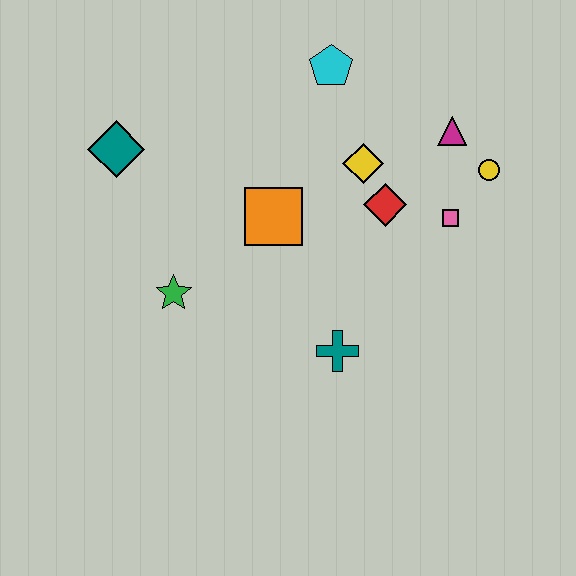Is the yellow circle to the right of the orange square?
Yes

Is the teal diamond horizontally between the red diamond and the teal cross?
No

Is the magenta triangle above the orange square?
Yes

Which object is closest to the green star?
The orange square is closest to the green star.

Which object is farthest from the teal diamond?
The yellow circle is farthest from the teal diamond.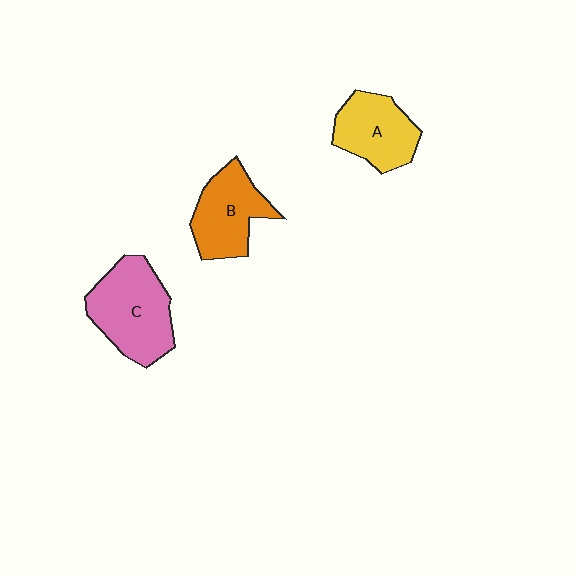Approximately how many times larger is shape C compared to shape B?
Approximately 1.3 times.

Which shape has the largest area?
Shape C (pink).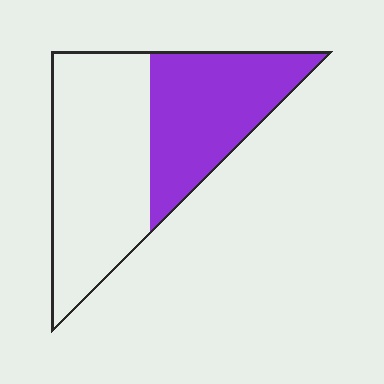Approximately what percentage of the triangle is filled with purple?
Approximately 40%.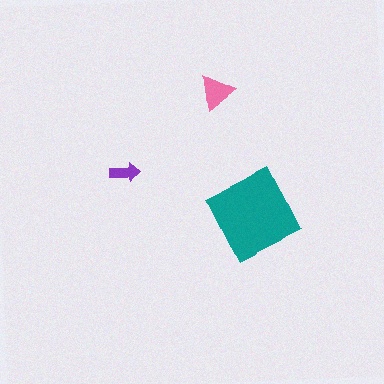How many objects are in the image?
There are 3 objects in the image.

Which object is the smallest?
The purple arrow.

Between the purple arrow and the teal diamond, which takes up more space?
The teal diamond.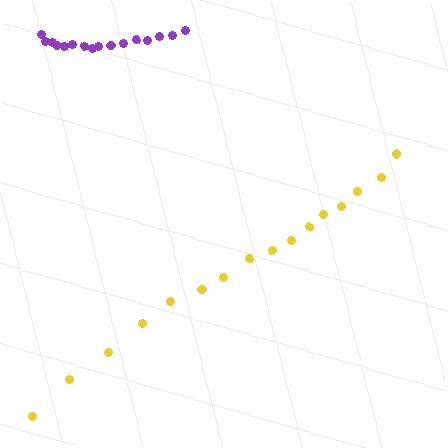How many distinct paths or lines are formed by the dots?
There are 2 distinct paths.